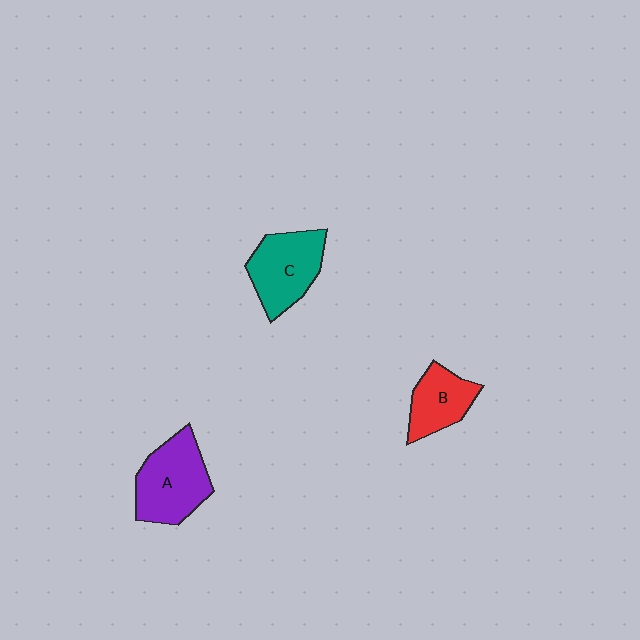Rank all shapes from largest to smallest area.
From largest to smallest: A (purple), C (teal), B (red).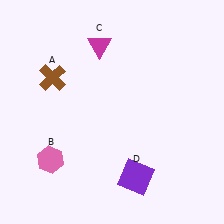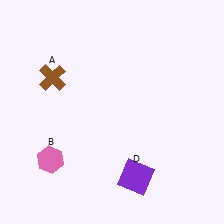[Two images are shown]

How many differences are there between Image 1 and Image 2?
There is 1 difference between the two images.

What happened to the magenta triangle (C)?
The magenta triangle (C) was removed in Image 2. It was in the top-left area of Image 1.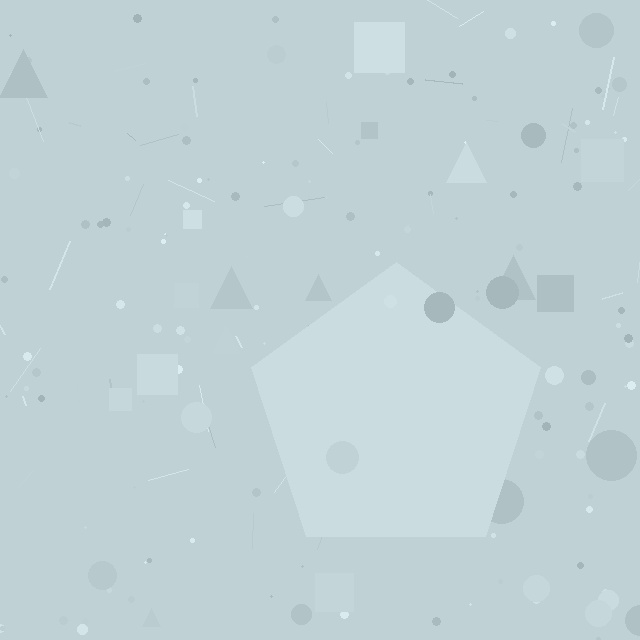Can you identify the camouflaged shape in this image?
The camouflaged shape is a pentagon.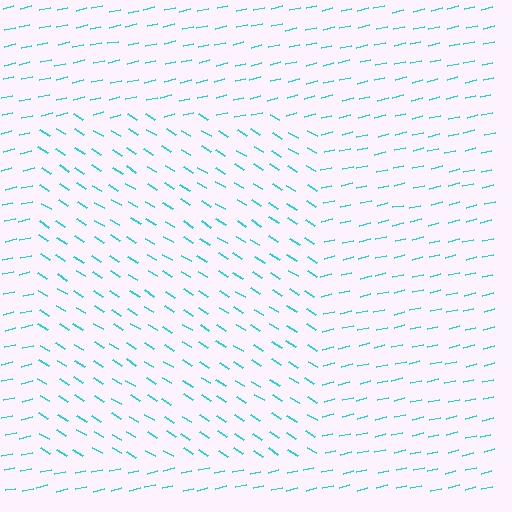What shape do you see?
I see a rectangle.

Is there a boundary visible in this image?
Yes, there is a texture boundary formed by a change in line orientation.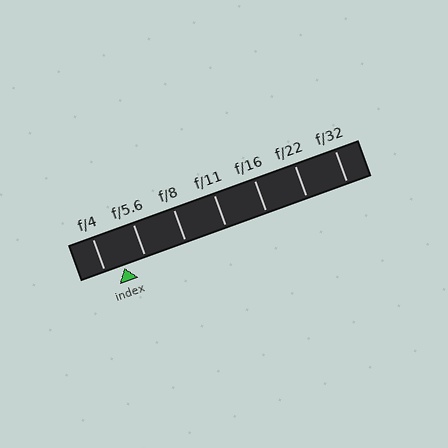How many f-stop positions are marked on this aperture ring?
There are 7 f-stop positions marked.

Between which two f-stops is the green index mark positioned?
The index mark is between f/4 and f/5.6.